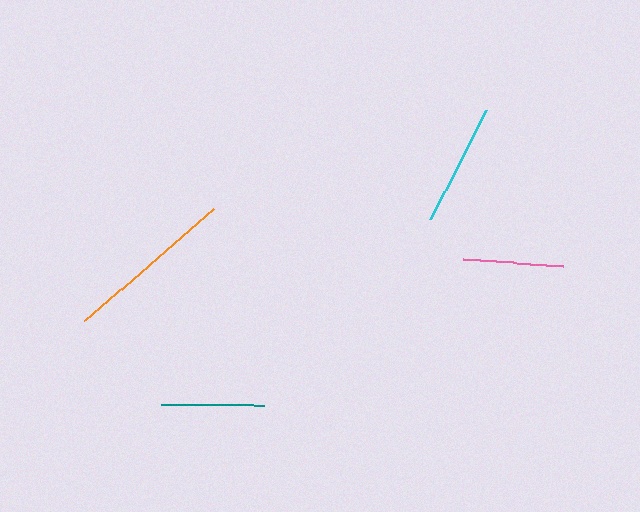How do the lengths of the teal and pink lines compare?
The teal and pink lines are approximately the same length.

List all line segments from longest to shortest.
From longest to shortest: orange, cyan, teal, pink.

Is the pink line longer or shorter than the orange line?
The orange line is longer than the pink line.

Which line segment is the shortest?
The pink line is the shortest at approximately 100 pixels.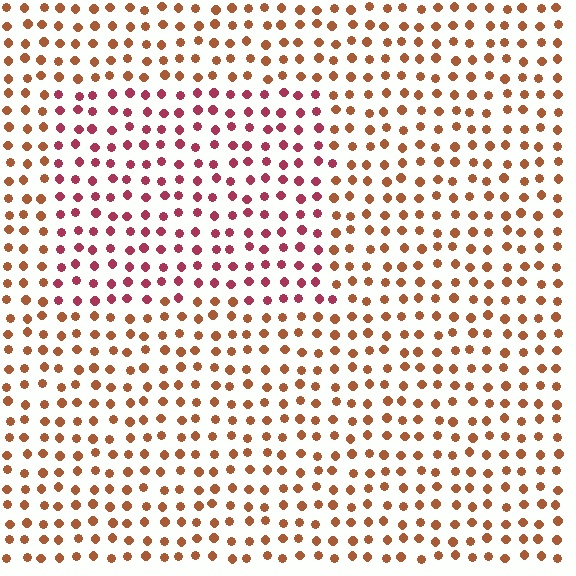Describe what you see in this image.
The image is filled with small brown elements in a uniform arrangement. A rectangle-shaped region is visible where the elements are tinted to a slightly different hue, forming a subtle color boundary.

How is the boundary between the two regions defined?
The boundary is defined purely by a slight shift in hue (about 39 degrees). Spacing, size, and orientation are identical on both sides.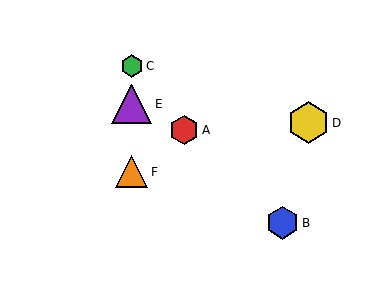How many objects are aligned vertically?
3 objects (C, E, F) are aligned vertically.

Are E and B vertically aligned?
No, E is at x≈132 and B is at x≈283.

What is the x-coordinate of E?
Object E is at x≈132.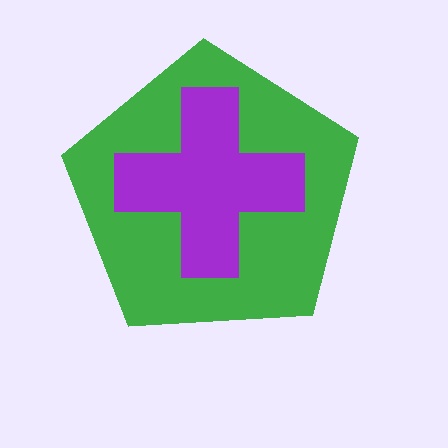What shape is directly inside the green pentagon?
The purple cross.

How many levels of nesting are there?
2.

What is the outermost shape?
The green pentagon.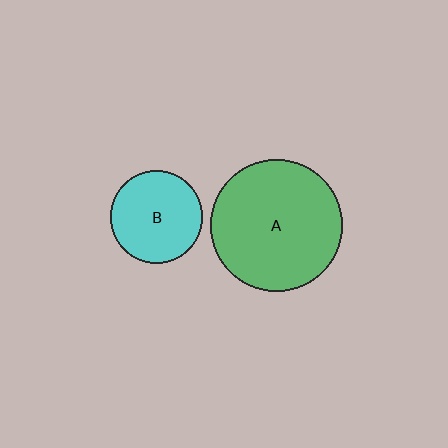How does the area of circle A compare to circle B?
Approximately 2.0 times.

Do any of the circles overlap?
No, none of the circles overlap.